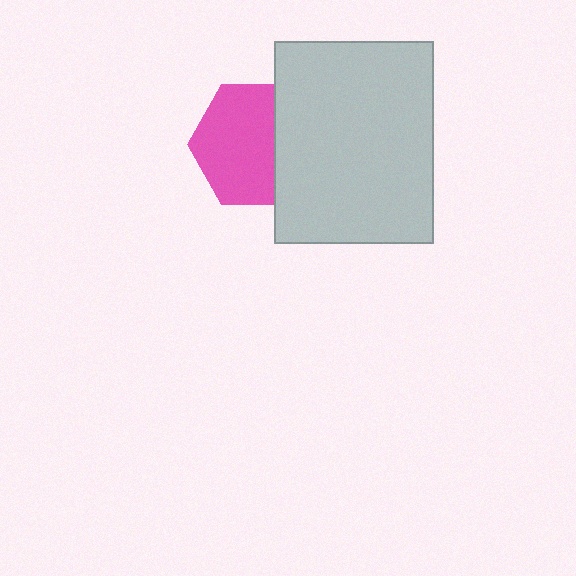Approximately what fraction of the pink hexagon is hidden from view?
Roughly 34% of the pink hexagon is hidden behind the light gray rectangle.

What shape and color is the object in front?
The object in front is a light gray rectangle.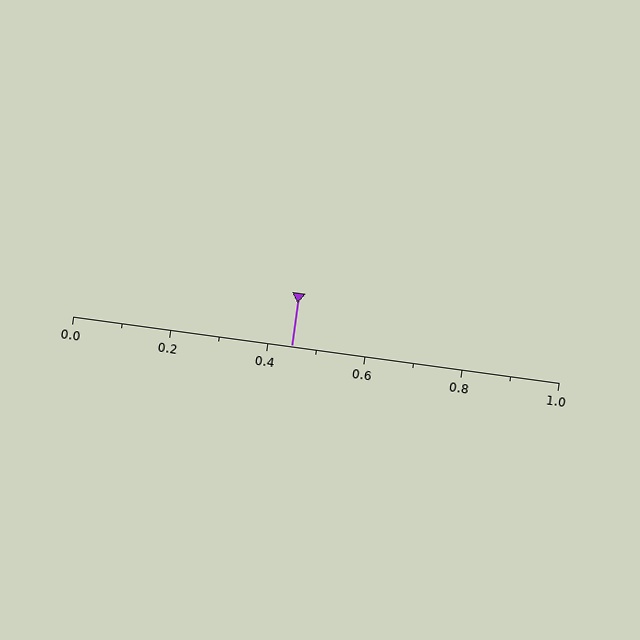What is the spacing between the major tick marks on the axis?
The major ticks are spaced 0.2 apart.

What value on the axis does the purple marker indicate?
The marker indicates approximately 0.45.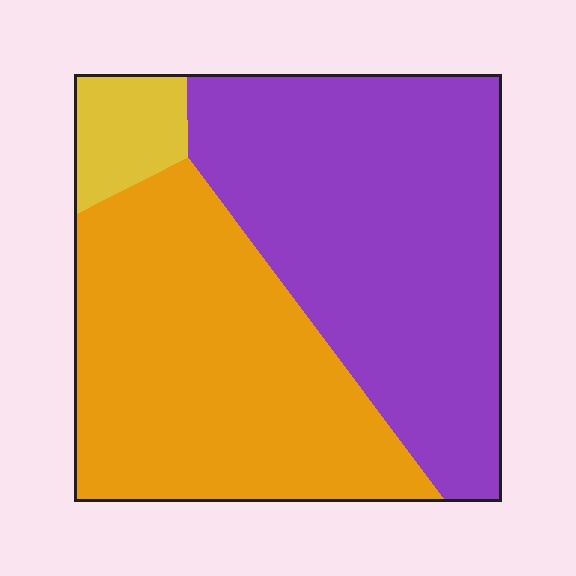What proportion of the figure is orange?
Orange covers 44% of the figure.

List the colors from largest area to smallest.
From largest to smallest: purple, orange, yellow.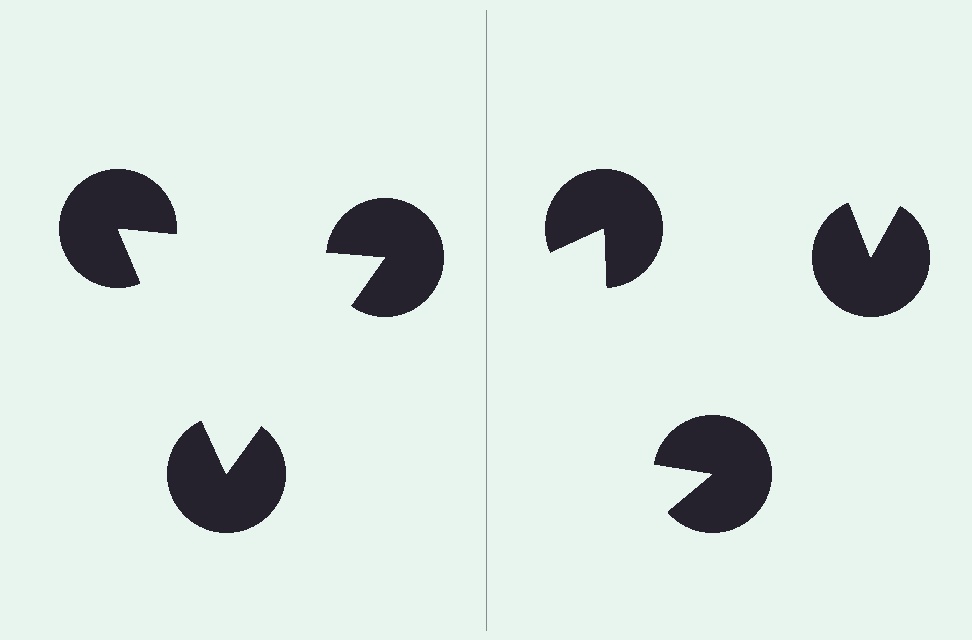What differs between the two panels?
The pac-man discs are positioned identically on both sides; only the wedge orientations differ. On the left they align to a triangle; on the right they are misaligned.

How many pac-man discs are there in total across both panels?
6 — 3 on each side.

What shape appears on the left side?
An illusory triangle.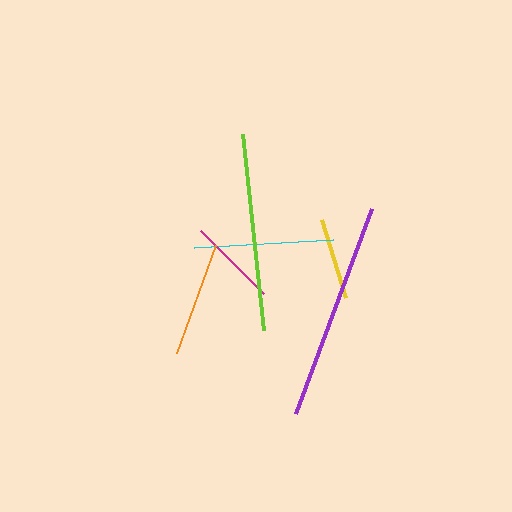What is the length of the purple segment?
The purple segment is approximately 218 pixels long.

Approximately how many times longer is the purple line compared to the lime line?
The purple line is approximately 1.1 times the length of the lime line.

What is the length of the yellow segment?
The yellow segment is approximately 82 pixels long.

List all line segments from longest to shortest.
From longest to shortest: purple, lime, cyan, orange, magenta, yellow.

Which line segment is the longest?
The purple line is the longest at approximately 218 pixels.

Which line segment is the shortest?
The yellow line is the shortest at approximately 82 pixels.